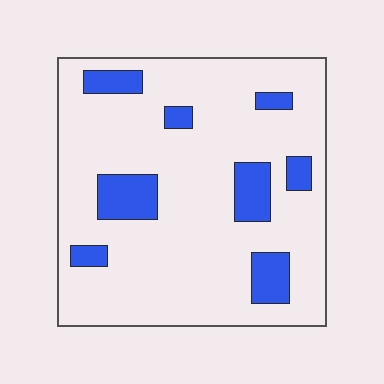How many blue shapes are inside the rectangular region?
8.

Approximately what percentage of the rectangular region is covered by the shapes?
Approximately 15%.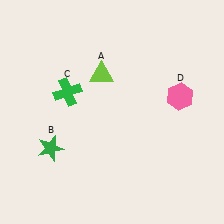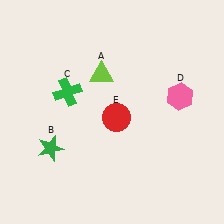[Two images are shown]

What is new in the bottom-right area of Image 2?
A red circle (E) was added in the bottom-right area of Image 2.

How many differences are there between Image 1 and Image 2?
There is 1 difference between the two images.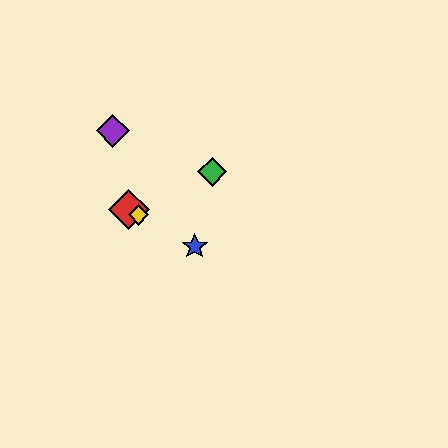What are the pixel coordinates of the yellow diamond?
The yellow diamond is at (139, 215).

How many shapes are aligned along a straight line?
3 shapes (the red diamond, the blue star, the yellow diamond) are aligned along a straight line.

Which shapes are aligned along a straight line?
The red diamond, the blue star, the yellow diamond are aligned along a straight line.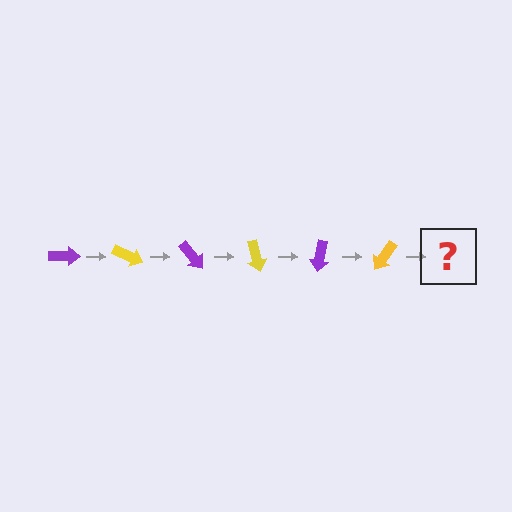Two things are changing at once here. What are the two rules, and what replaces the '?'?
The two rules are that it rotates 25 degrees each step and the color cycles through purple and yellow. The '?' should be a purple arrow, rotated 150 degrees from the start.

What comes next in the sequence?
The next element should be a purple arrow, rotated 150 degrees from the start.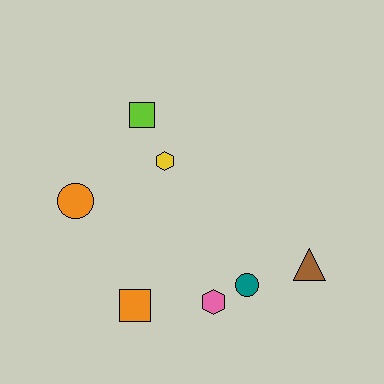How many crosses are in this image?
There are no crosses.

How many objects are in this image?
There are 7 objects.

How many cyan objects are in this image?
There are no cyan objects.